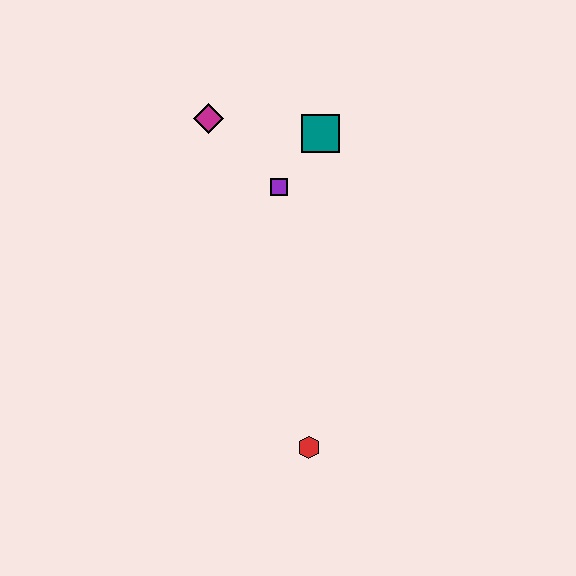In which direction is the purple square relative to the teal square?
The purple square is below the teal square.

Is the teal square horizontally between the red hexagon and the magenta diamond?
No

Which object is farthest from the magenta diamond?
The red hexagon is farthest from the magenta diamond.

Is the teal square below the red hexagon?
No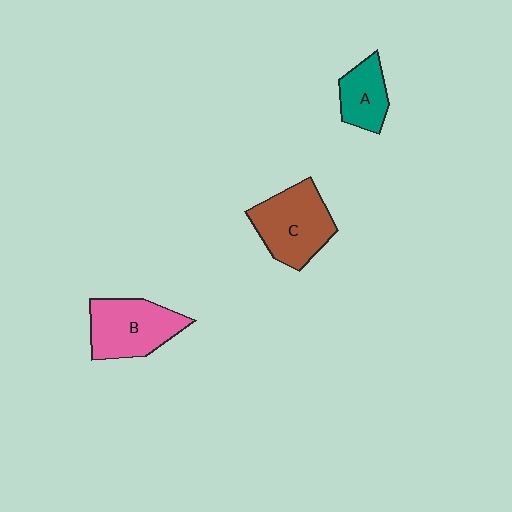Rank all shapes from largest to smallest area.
From largest to smallest: C (brown), B (pink), A (teal).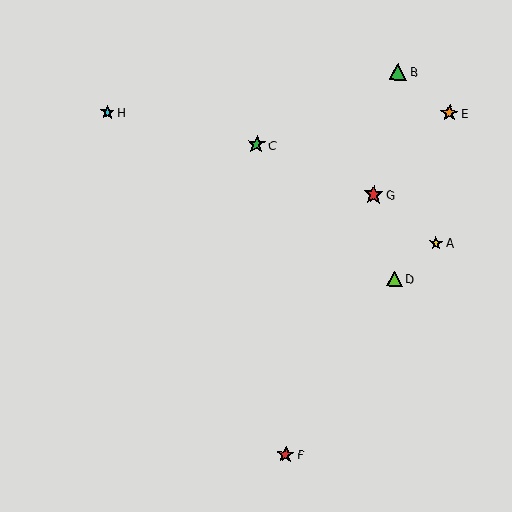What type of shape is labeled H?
Shape H is a cyan star.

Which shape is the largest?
The red star (labeled G) is the largest.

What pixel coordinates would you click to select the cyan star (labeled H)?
Click at (107, 112) to select the cyan star H.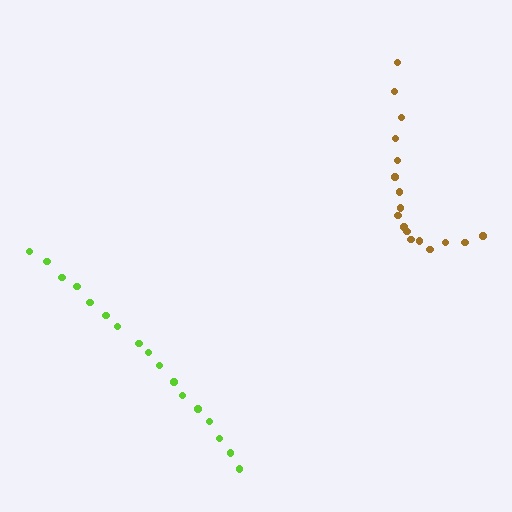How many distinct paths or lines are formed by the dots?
There are 2 distinct paths.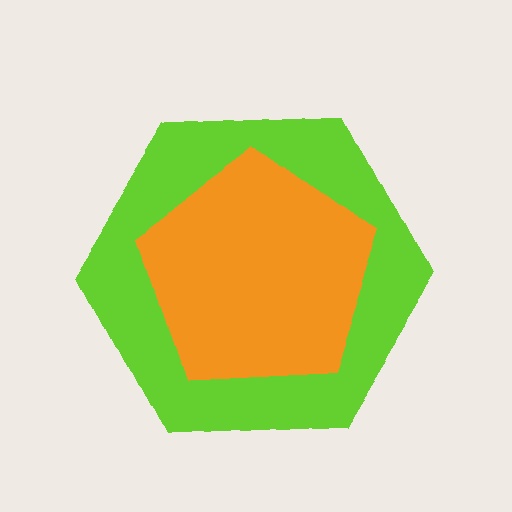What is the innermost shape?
The orange pentagon.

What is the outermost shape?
The lime hexagon.